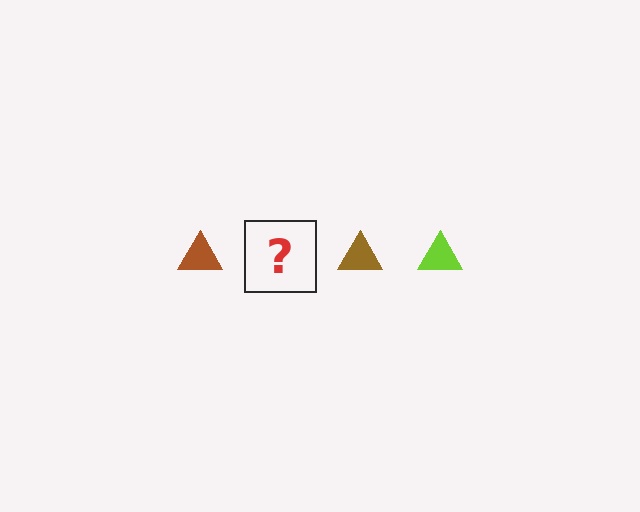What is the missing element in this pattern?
The missing element is a lime triangle.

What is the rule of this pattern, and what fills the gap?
The rule is that the pattern cycles through brown, lime triangles. The gap should be filled with a lime triangle.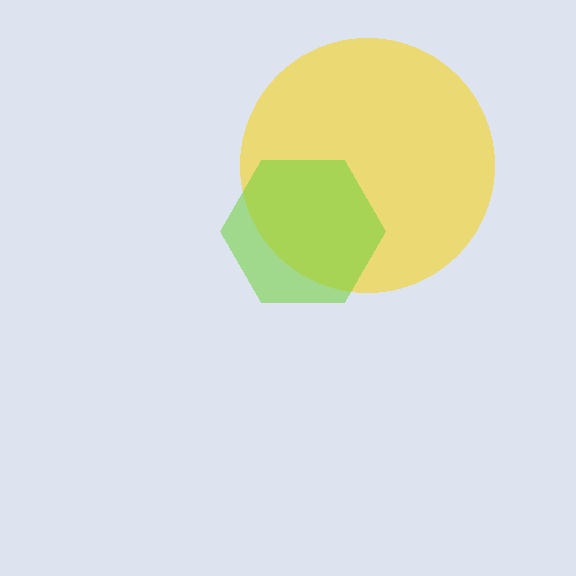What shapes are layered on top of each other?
The layered shapes are: a yellow circle, a lime hexagon.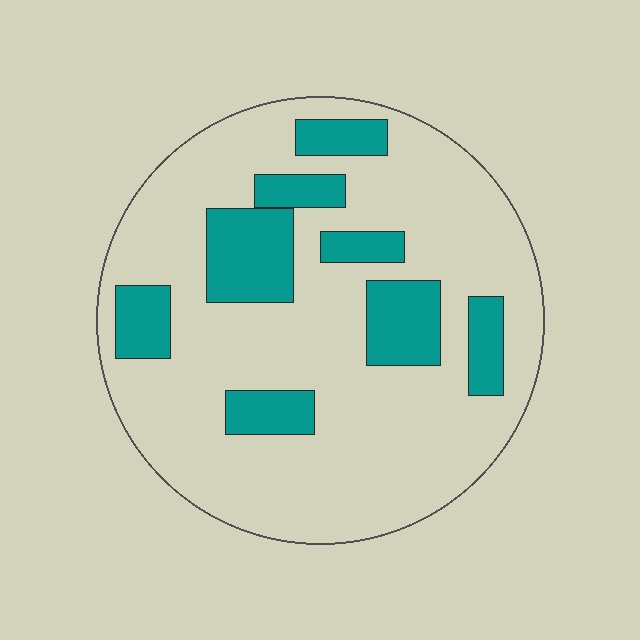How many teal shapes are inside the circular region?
8.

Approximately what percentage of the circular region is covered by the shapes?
Approximately 25%.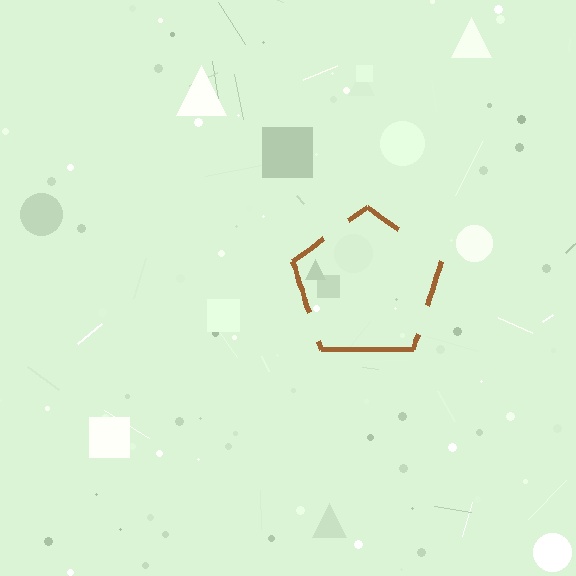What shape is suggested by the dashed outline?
The dashed outline suggests a pentagon.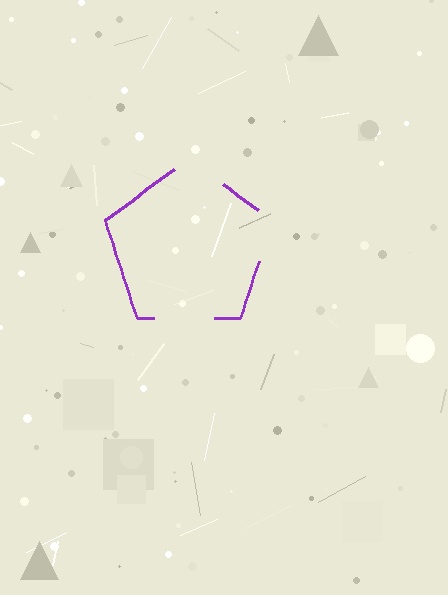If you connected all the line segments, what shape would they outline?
They would outline a pentagon.